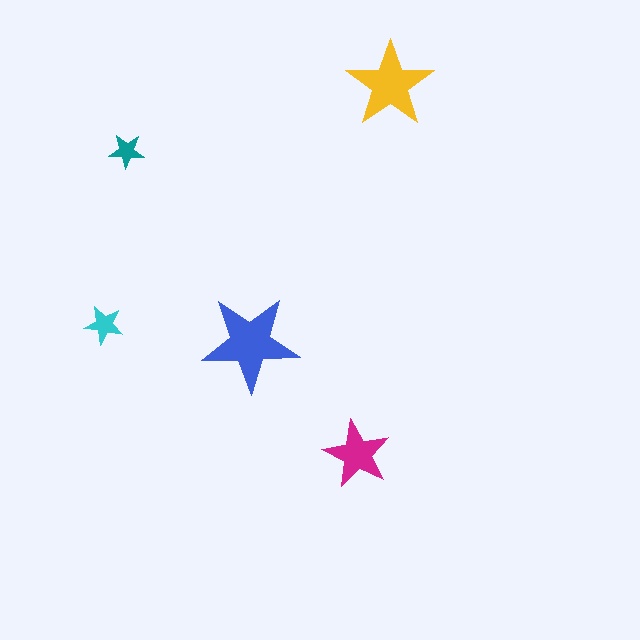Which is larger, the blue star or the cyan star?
The blue one.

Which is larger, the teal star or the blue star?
The blue one.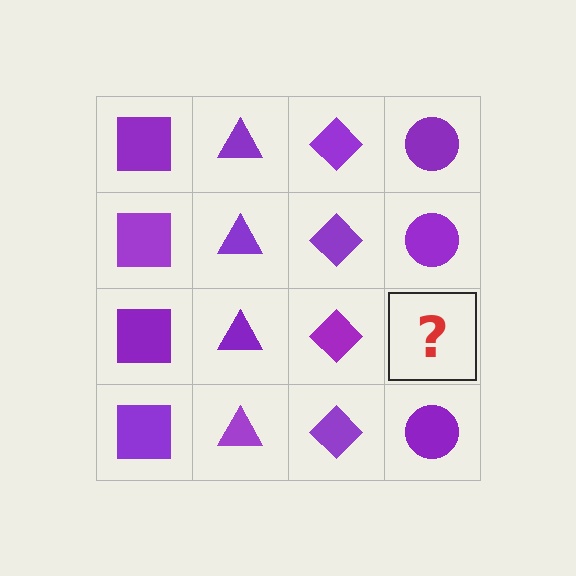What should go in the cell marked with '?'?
The missing cell should contain a purple circle.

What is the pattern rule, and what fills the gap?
The rule is that each column has a consistent shape. The gap should be filled with a purple circle.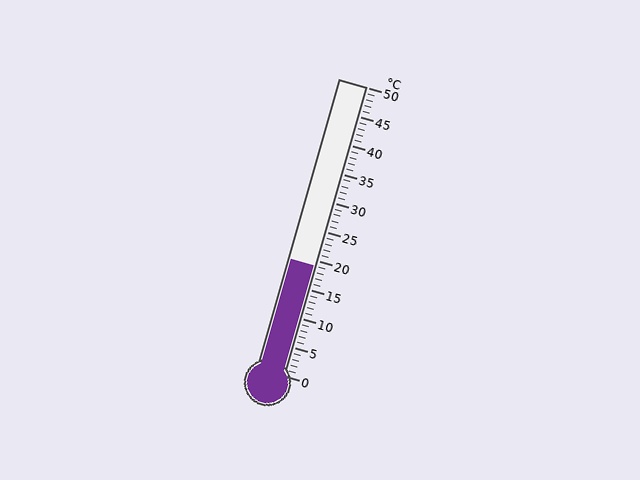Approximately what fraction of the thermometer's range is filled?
The thermometer is filled to approximately 40% of its range.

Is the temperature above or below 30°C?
The temperature is below 30°C.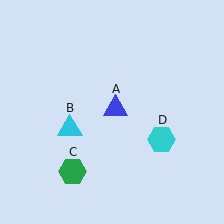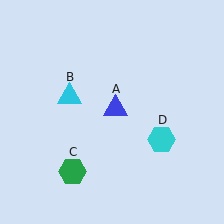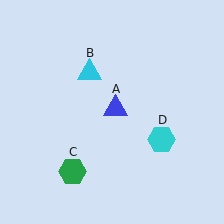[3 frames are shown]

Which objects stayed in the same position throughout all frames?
Blue triangle (object A) and green hexagon (object C) and cyan hexagon (object D) remained stationary.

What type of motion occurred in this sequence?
The cyan triangle (object B) rotated clockwise around the center of the scene.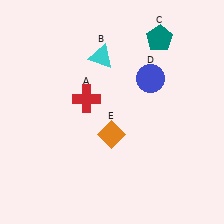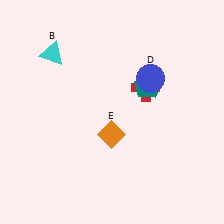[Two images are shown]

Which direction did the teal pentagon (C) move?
The teal pentagon (C) moved down.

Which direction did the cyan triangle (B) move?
The cyan triangle (B) moved left.